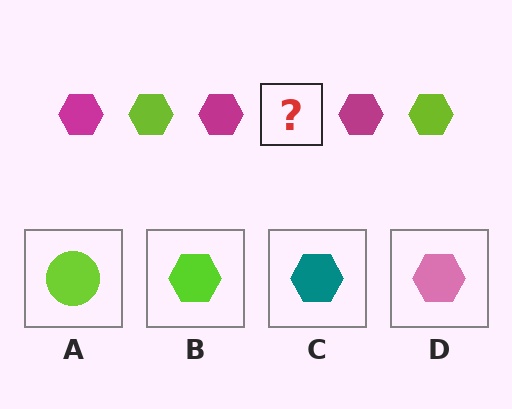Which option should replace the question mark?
Option B.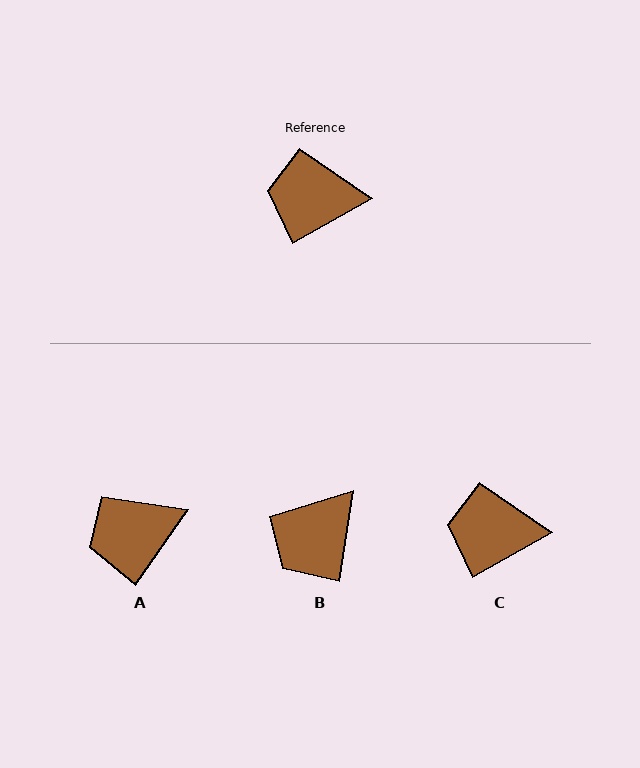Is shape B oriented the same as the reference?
No, it is off by about 51 degrees.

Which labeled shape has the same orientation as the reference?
C.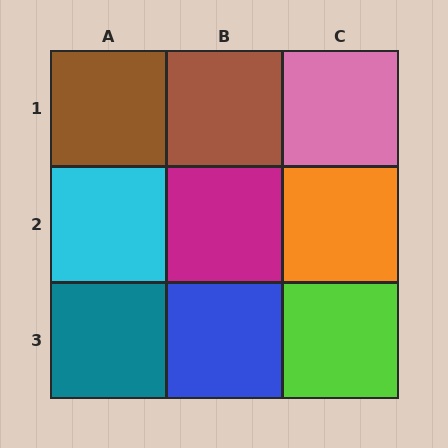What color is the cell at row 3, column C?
Lime.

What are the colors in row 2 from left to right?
Cyan, magenta, orange.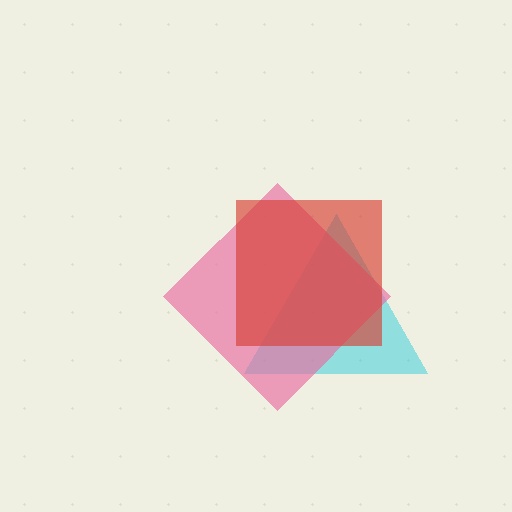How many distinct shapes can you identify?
There are 3 distinct shapes: a cyan triangle, a pink diamond, a red square.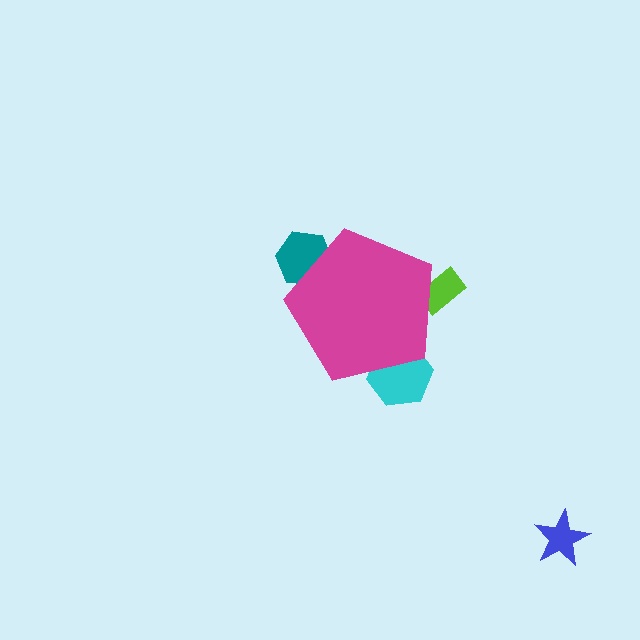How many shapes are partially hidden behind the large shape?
3 shapes are partially hidden.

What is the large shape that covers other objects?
A magenta pentagon.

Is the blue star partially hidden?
No, the blue star is fully visible.